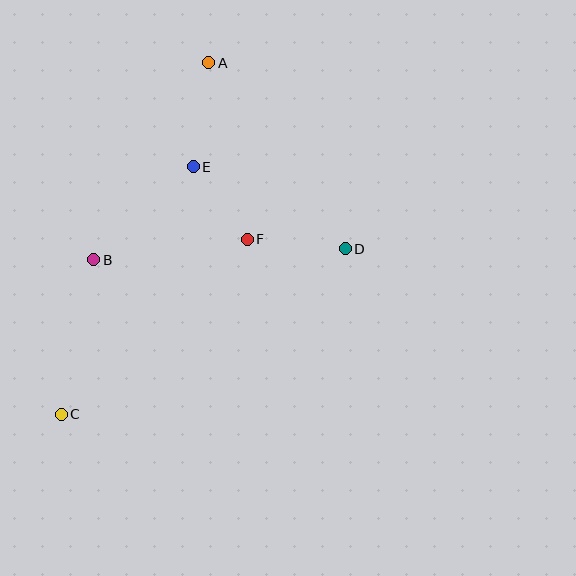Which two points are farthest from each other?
Points A and C are farthest from each other.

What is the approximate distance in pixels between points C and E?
The distance between C and E is approximately 281 pixels.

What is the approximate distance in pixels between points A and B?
The distance between A and B is approximately 228 pixels.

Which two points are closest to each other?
Points E and F are closest to each other.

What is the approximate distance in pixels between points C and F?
The distance between C and F is approximately 256 pixels.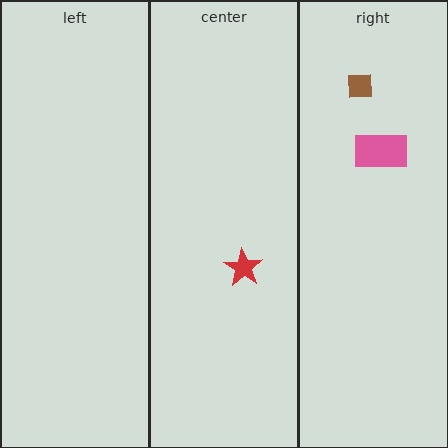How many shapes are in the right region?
2.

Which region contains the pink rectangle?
The right region.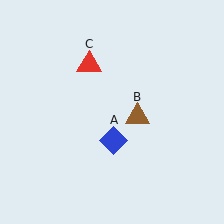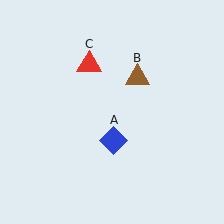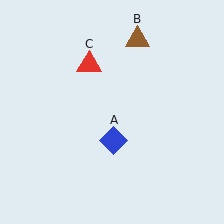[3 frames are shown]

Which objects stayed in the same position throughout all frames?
Blue diamond (object A) and red triangle (object C) remained stationary.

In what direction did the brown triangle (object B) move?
The brown triangle (object B) moved up.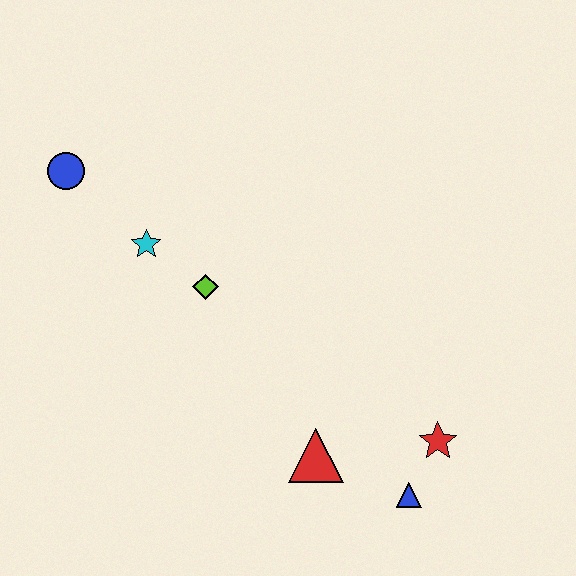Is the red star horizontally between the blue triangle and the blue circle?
No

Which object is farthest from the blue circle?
The blue triangle is farthest from the blue circle.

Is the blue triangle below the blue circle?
Yes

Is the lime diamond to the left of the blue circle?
No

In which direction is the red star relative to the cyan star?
The red star is to the right of the cyan star.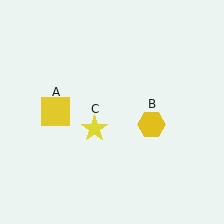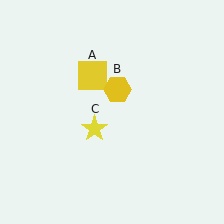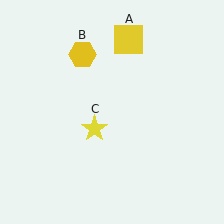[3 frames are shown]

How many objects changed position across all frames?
2 objects changed position: yellow square (object A), yellow hexagon (object B).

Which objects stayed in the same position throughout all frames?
Yellow star (object C) remained stationary.